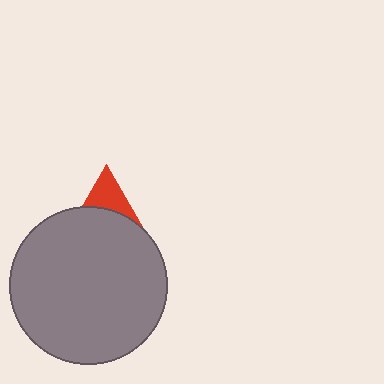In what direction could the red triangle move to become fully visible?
The red triangle could move up. That would shift it out from behind the gray circle entirely.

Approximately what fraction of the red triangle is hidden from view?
Roughly 65% of the red triangle is hidden behind the gray circle.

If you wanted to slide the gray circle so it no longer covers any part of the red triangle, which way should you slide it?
Slide it down — that is the most direct way to separate the two shapes.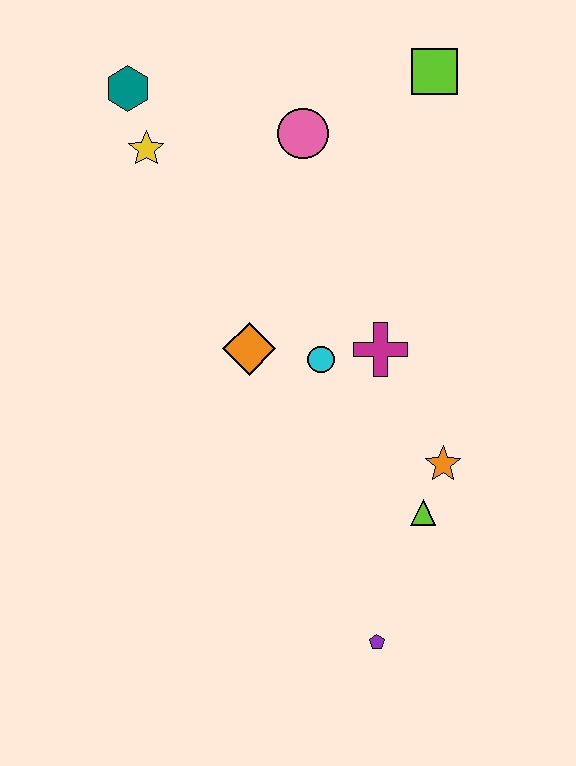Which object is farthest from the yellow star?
The purple pentagon is farthest from the yellow star.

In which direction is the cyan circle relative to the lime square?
The cyan circle is below the lime square.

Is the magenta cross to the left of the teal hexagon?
No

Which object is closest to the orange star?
The lime triangle is closest to the orange star.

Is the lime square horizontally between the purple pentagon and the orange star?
Yes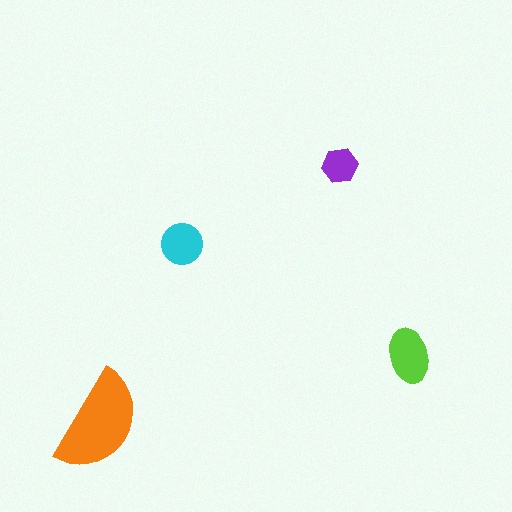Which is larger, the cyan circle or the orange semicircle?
The orange semicircle.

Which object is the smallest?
The purple hexagon.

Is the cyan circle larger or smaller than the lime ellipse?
Smaller.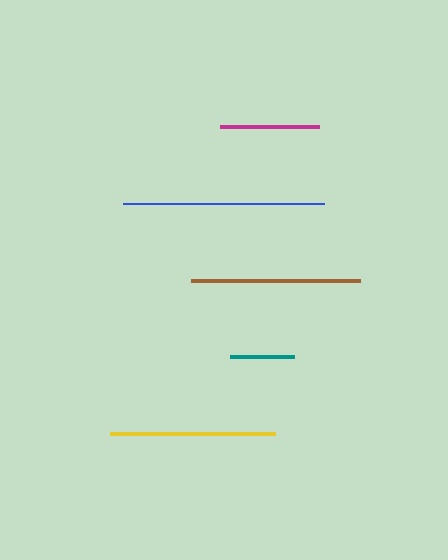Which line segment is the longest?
The blue line is the longest at approximately 201 pixels.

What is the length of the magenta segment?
The magenta segment is approximately 98 pixels long.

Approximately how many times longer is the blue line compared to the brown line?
The blue line is approximately 1.2 times the length of the brown line.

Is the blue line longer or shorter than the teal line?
The blue line is longer than the teal line.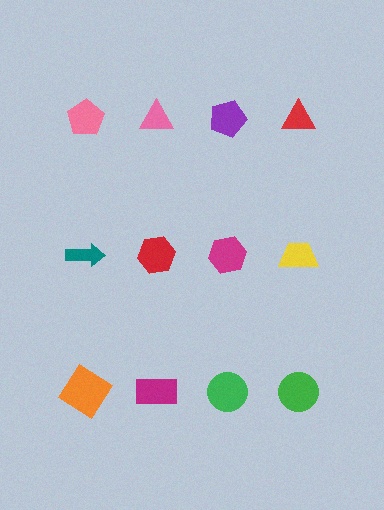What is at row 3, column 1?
An orange diamond.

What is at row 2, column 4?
A yellow trapezoid.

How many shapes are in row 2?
4 shapes.